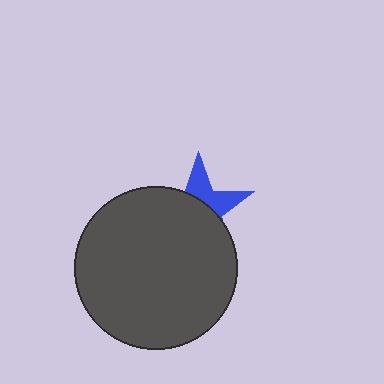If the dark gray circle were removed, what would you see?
You would see the complete blue star.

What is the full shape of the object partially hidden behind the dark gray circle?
The partially hidden object is a blue star.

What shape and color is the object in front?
The object in front is a dark gray circle.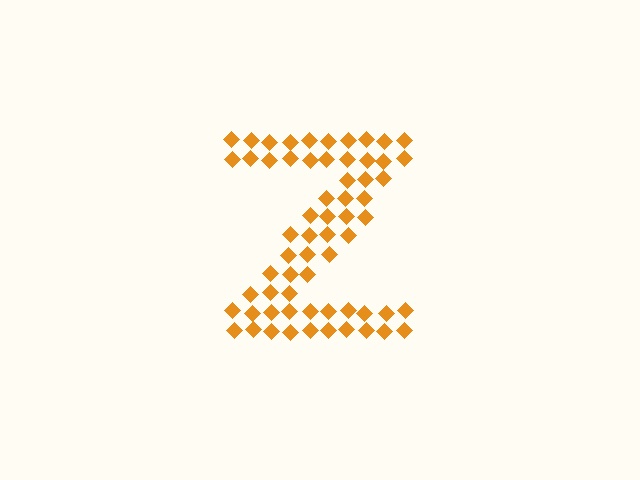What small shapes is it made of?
It is made of small diamonds.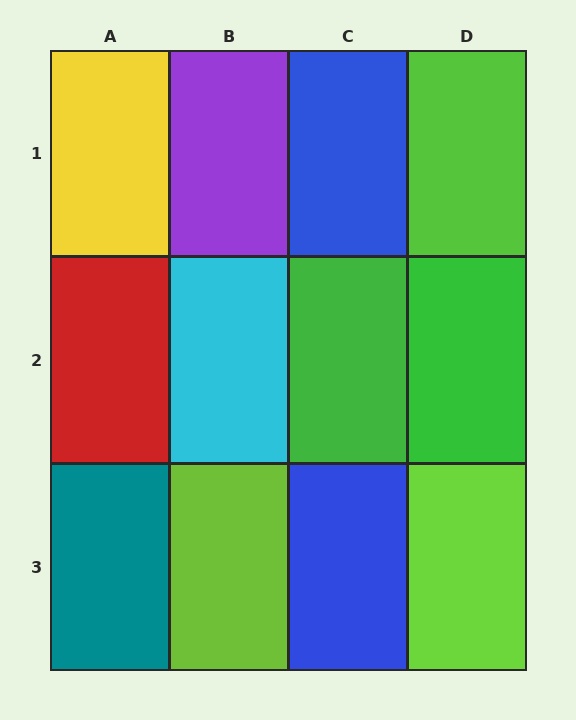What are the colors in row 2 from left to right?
Red, cyan, green, green.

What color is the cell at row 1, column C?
Blue.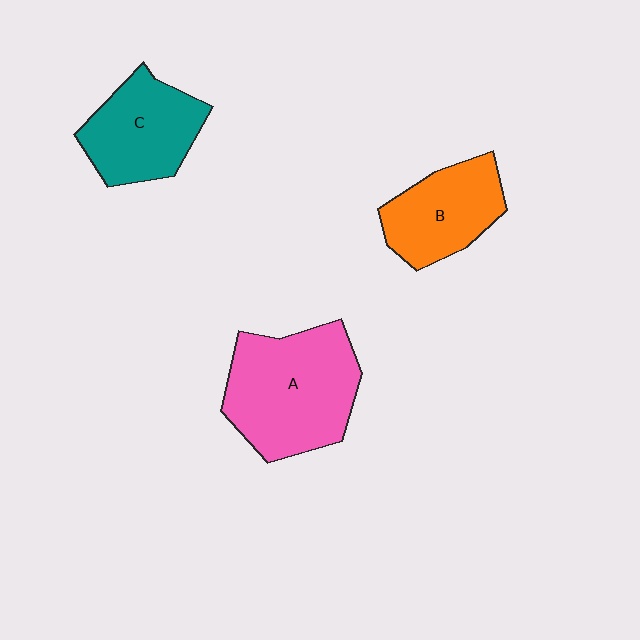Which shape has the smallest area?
Shape B (orange).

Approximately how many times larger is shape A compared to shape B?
Approximately 1.6 times.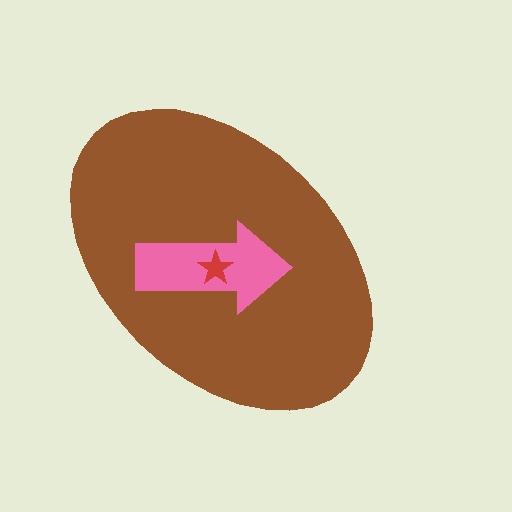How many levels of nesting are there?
3.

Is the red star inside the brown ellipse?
Yes.